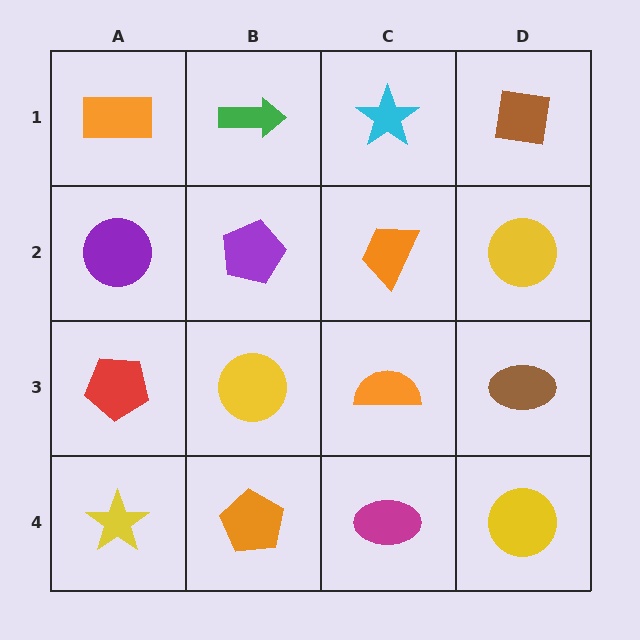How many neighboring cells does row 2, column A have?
3.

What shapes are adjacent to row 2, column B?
A green arrow (row 1, column B), a yellow circle (row 3, column B), a purple circle (row 2, column A), an orange trapezoid (row 2, column C).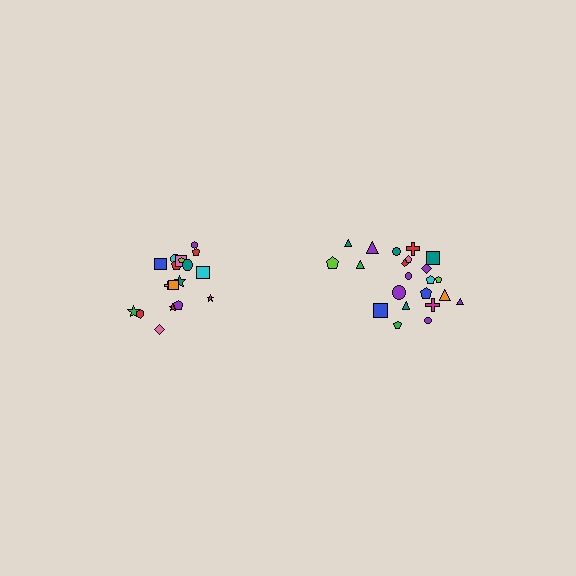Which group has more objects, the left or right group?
The right group.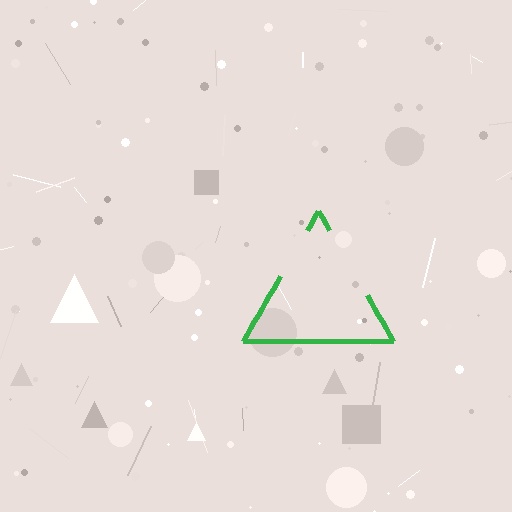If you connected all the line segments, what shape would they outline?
They would outline a triangle.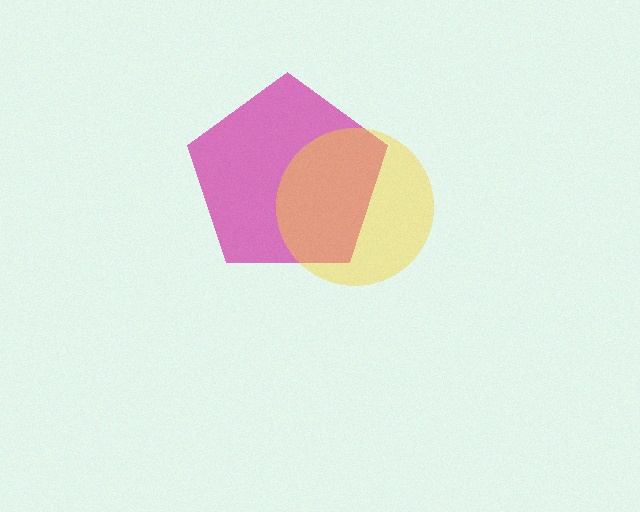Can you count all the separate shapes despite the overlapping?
Yes, there are 2 separate shapes.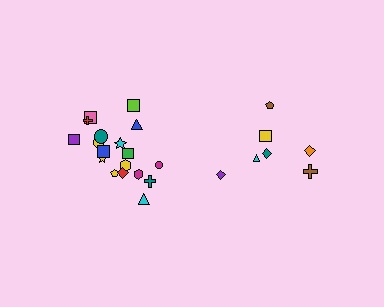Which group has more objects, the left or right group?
The left group.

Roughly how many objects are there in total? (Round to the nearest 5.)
Roughly 25 objects in total.